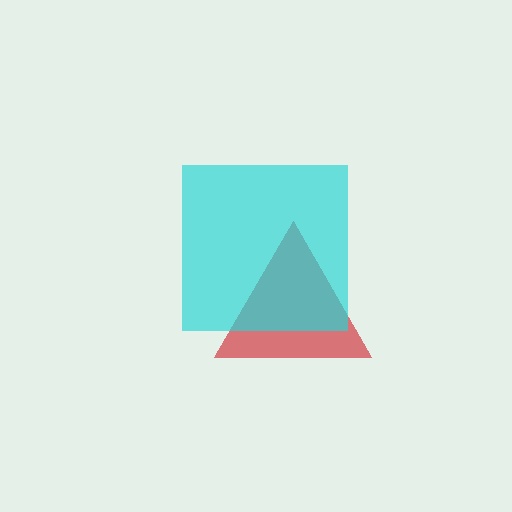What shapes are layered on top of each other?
The layered shapes are: a red triangle, a cyan square.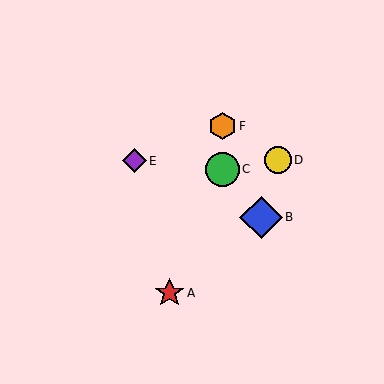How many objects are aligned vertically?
2 objects (C, F) are aligned vertically.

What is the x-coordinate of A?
Object A is at x≈169.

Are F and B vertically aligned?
No, F is at x≈222 and B is at x≈261.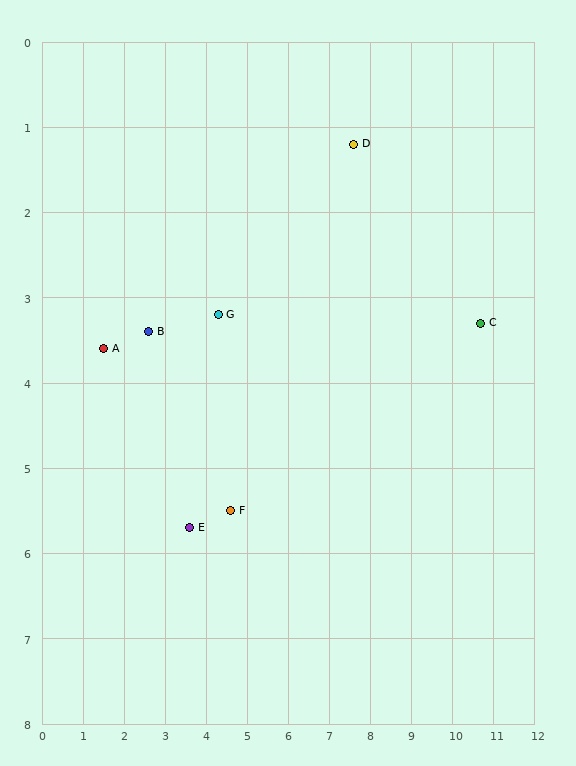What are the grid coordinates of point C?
Point C is at approximately (10.7, 3.3).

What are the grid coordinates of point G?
Point G is at approximately (4.3, 3.2).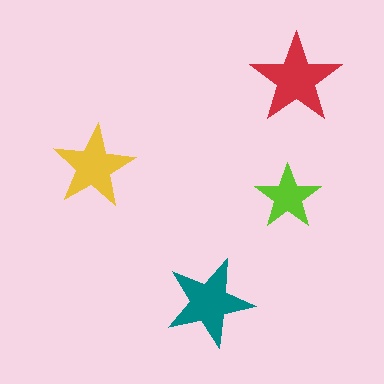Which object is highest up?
The red star is topmost.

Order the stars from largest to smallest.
the red one, the teal one, the yellow one, the lime one.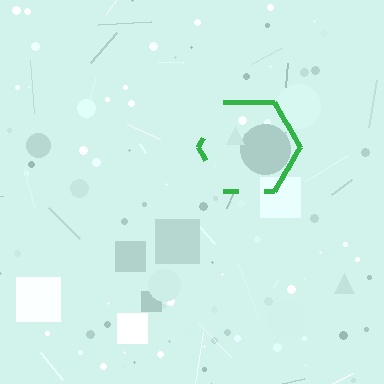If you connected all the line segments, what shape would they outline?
They would outline a hexagon.